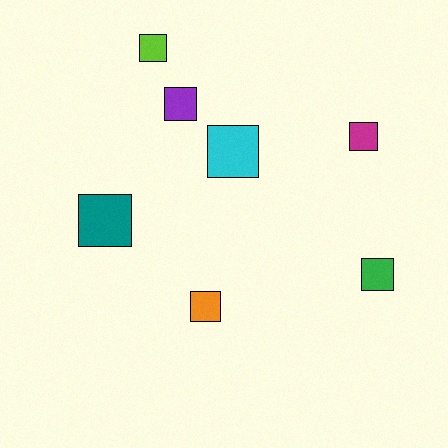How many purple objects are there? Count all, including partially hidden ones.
There is 1 purple object.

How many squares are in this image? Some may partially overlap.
There are 7 squares.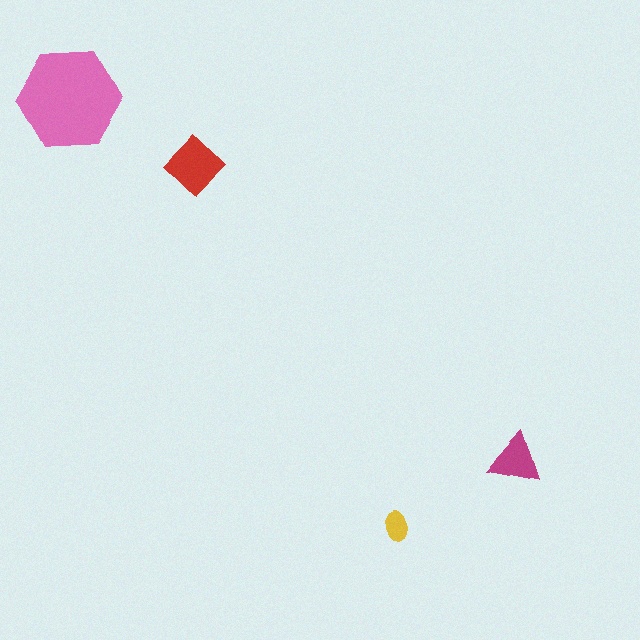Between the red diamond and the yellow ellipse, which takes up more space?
The red diamond.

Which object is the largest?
The pink hexagon.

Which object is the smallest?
The yellow ellipse.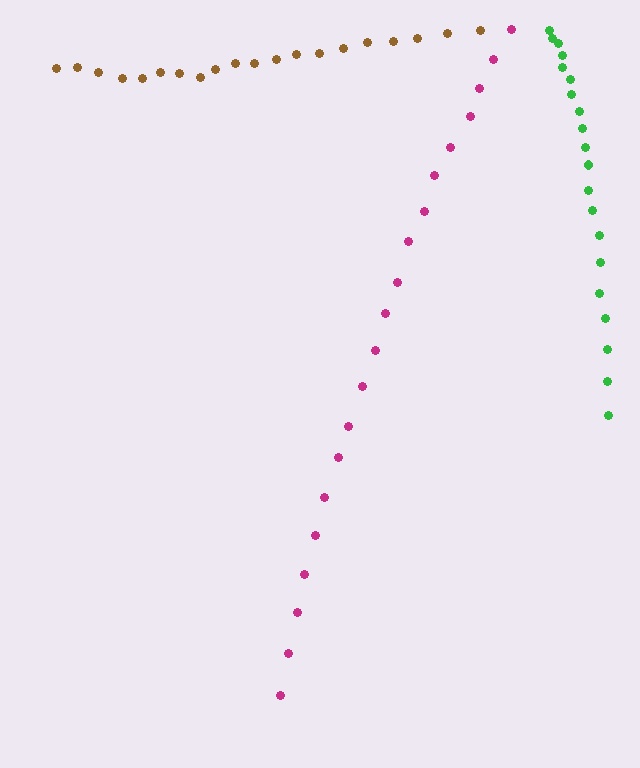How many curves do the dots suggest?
There are 3 distinct paths.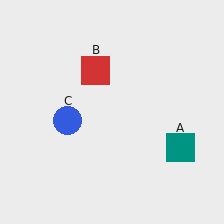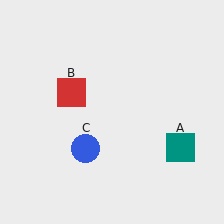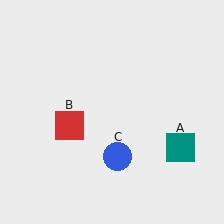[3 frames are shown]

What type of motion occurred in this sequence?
The red square (object B), blue circle (object C) rotated counterclockwise around the center of the scene.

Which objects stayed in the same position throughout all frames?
Teal square (object A) remained stationary.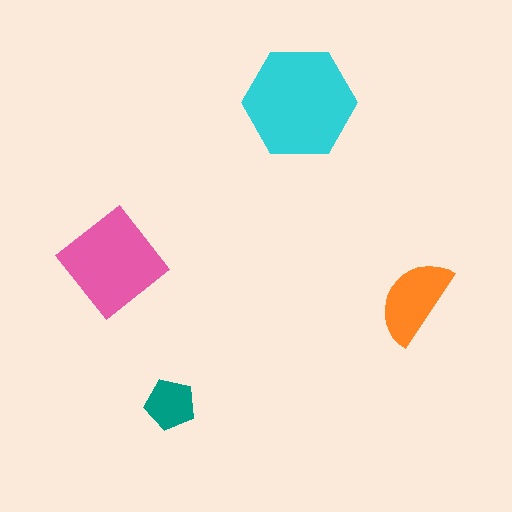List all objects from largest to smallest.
The cyan hexagon, the pink diamond, the orange semicircle, the teal pentagon.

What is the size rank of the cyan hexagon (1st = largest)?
1st.